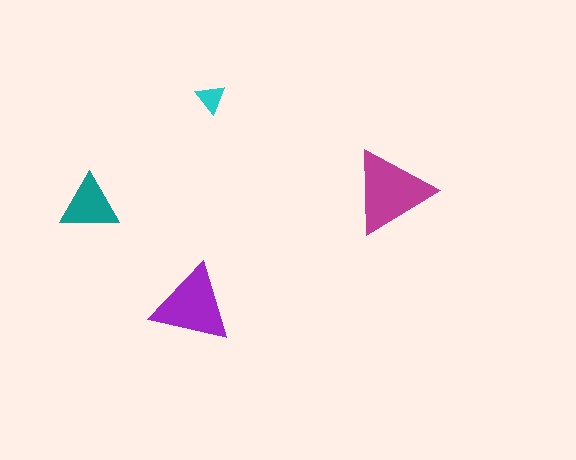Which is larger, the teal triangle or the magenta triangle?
The magenta one.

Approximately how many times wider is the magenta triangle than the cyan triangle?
About 3 times wider.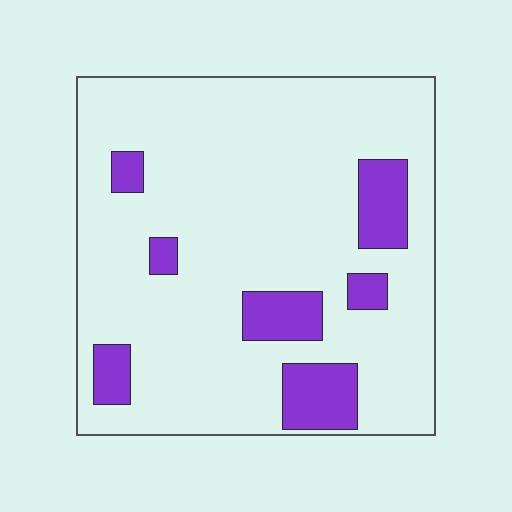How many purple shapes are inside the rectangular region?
7.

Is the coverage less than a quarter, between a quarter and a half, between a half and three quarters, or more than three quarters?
Less than a quarter.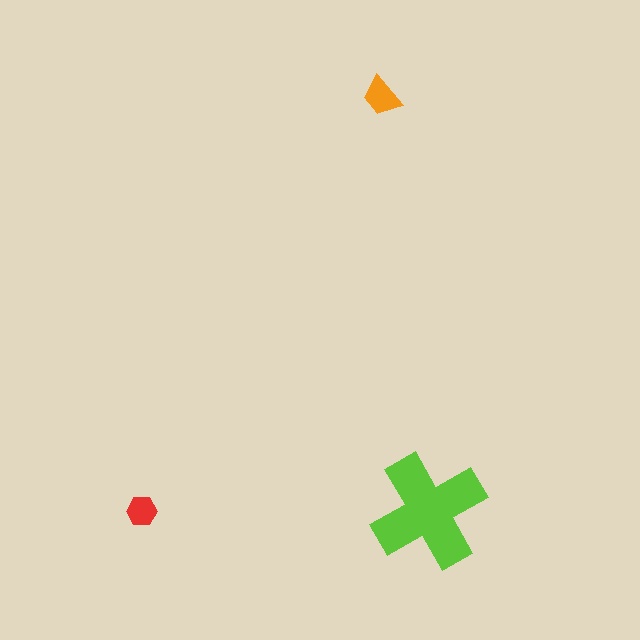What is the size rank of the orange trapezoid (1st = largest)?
2nd.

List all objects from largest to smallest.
The lime cross, the orange trapezoid, the red hexagon.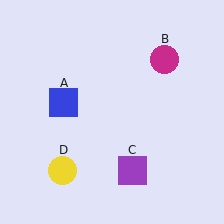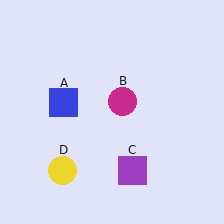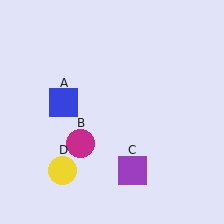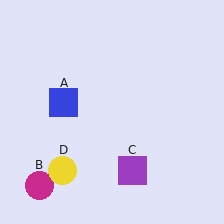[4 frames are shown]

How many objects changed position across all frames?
1 object changed position: magenta circle (object B).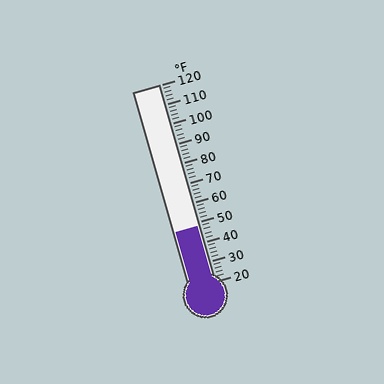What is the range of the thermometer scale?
The thermometer scale ranges from 20°F to 120°F.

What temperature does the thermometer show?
The thermometer shows approximately 48°F.